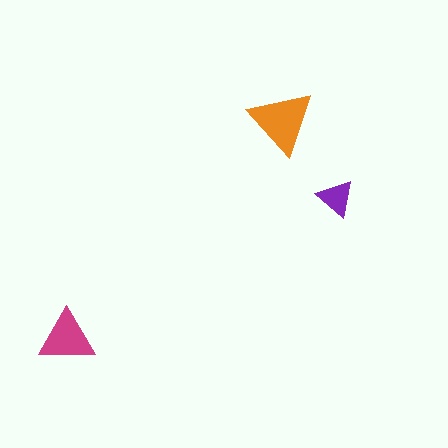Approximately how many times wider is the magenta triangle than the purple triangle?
About 1.5 times wider.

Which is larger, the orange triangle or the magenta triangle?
The orange one.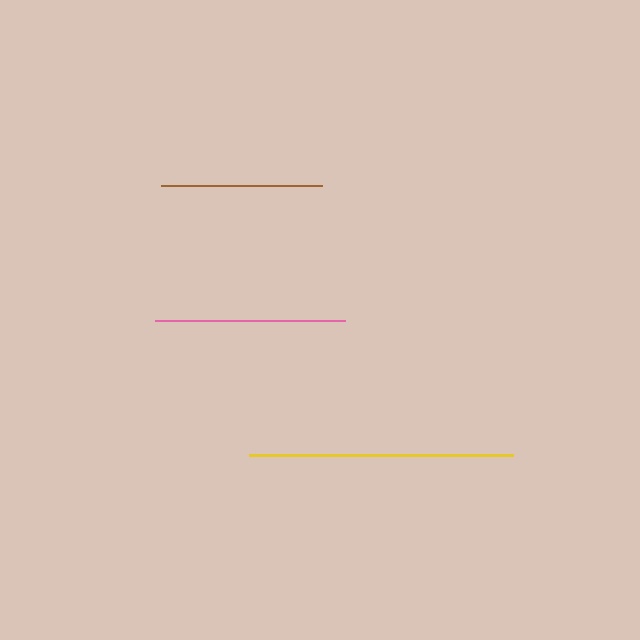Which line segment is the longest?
The yellow line is the longest at approximately 264 pixels.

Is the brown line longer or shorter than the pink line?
The pink line is longer than the brown line.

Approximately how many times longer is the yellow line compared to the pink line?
The yellow line is approximately 1.4 times the length of the pink line.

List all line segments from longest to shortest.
From longest to shortest: yellow, pink, brown.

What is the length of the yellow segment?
The yellow segment is approximately 264 pixels long.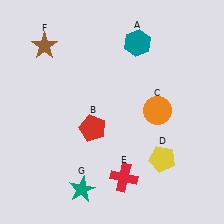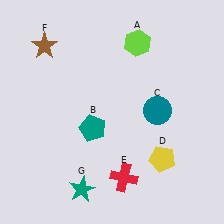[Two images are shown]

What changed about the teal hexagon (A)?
In Image 1, A is teal. In Image 2, it changed to lime.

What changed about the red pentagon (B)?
In Image 1, B is red. In Image 2, it changed to teal.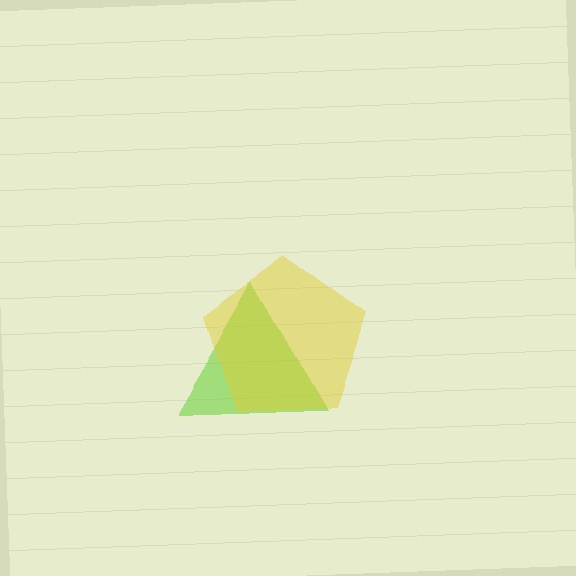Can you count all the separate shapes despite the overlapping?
Yes, there are 2 separate shapes.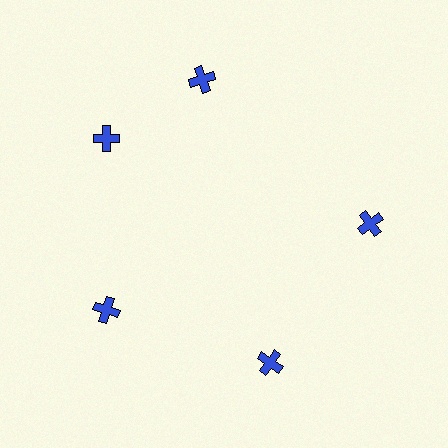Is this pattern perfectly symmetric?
No. The 5 blue crosses are arranged in a ring, but one element near the 1 o'clock position is rotated out of alignment along the ring, breaking the 5-fold rotational symmetry.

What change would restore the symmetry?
The symmetry would be restored by rotating it back into even spacing with its neighbors so that all 5 crosses sit at equal angles and equal distance from the center.